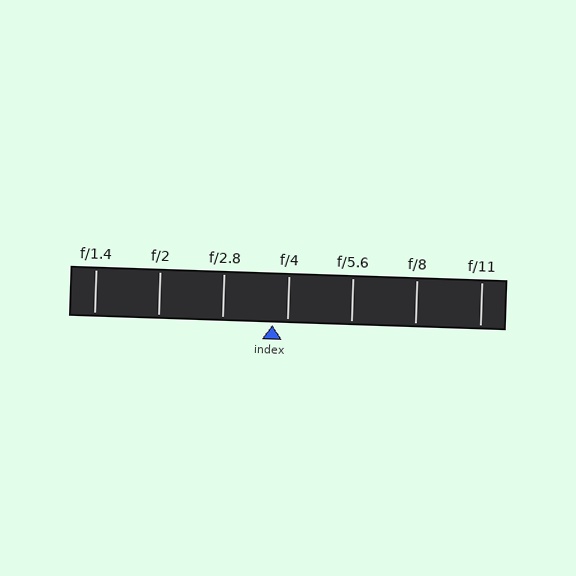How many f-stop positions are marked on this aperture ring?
There are 7 f-stop positions marked.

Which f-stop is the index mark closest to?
The index mark is closest to f/4.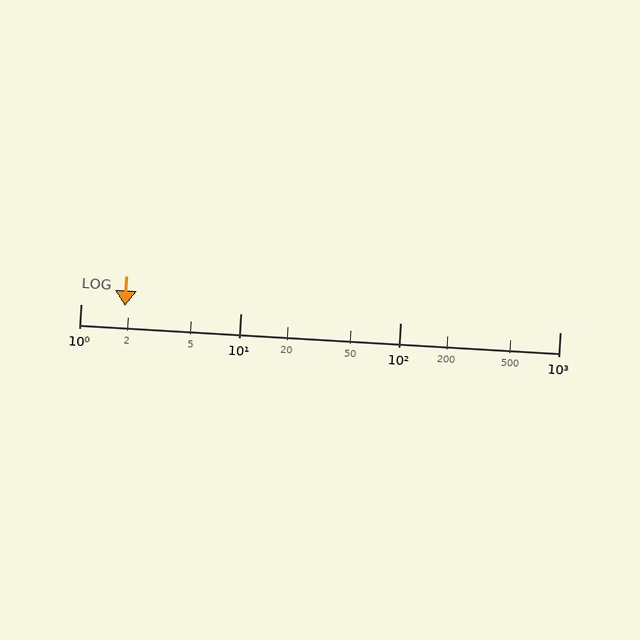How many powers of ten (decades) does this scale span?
The scale spans 3 decades, from 1 to 1000.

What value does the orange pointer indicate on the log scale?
The pointer indicates approximately 1.9.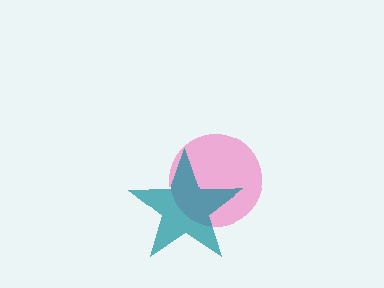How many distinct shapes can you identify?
There are 2 distinct shapes: a pink circle, a teal star.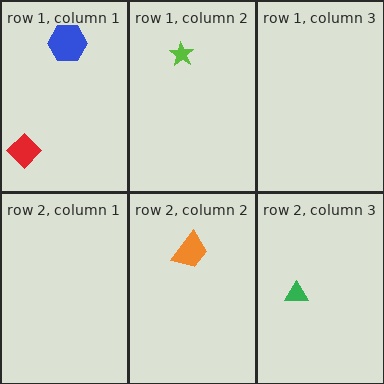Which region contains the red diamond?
The row 1, column 1 region.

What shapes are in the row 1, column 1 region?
The red diamond, the blue hexagon.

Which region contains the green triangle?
The row 2, column 3 region.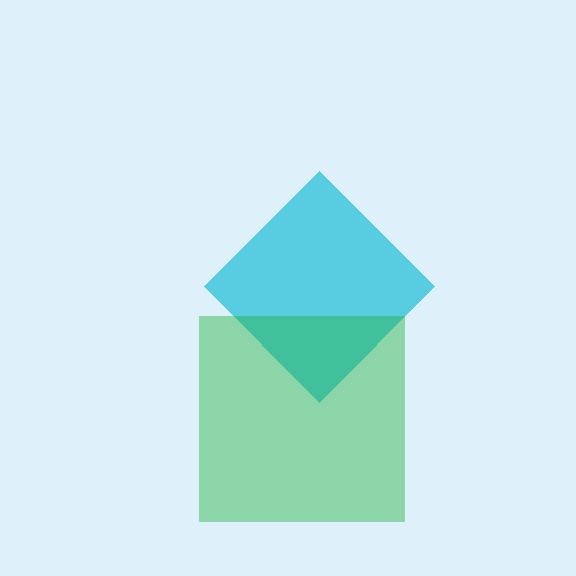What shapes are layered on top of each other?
The layered shapes are: a cyan diamond, a green square.